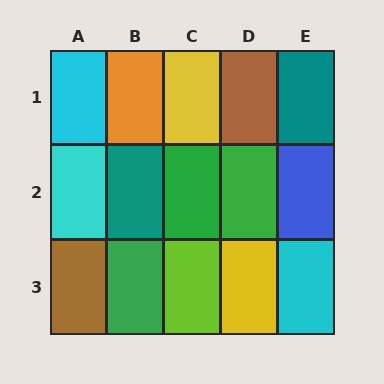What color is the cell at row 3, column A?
Brown.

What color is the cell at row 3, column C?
Lime.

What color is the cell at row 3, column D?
Yellow.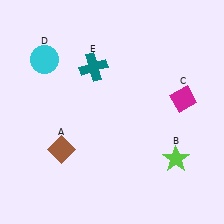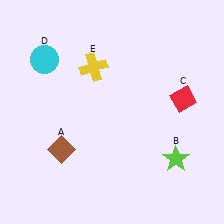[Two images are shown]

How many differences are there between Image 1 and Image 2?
There are 2 differences between the two images.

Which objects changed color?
C changed from magenta to red. E changed from teal to yellow.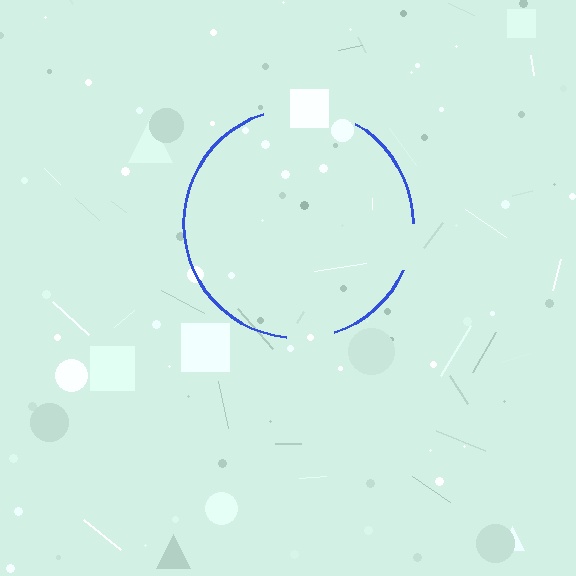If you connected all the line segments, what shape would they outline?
They would outline a circle.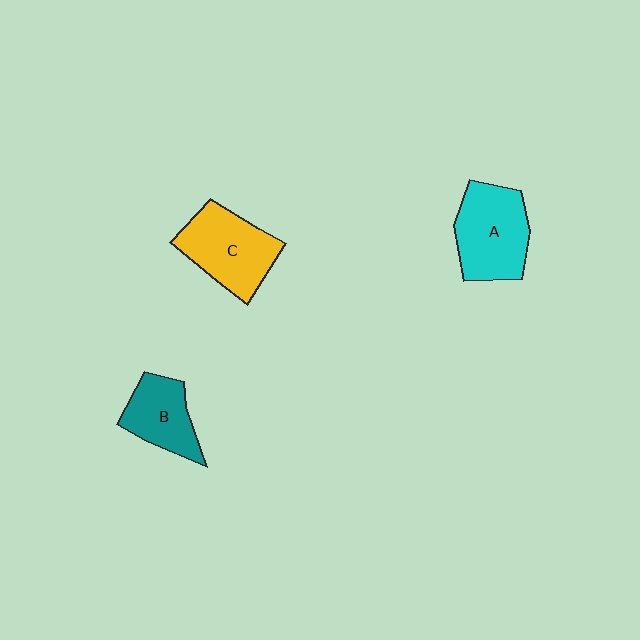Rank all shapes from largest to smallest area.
From largest to smallest: A (cyan), C (yellow), B (teal).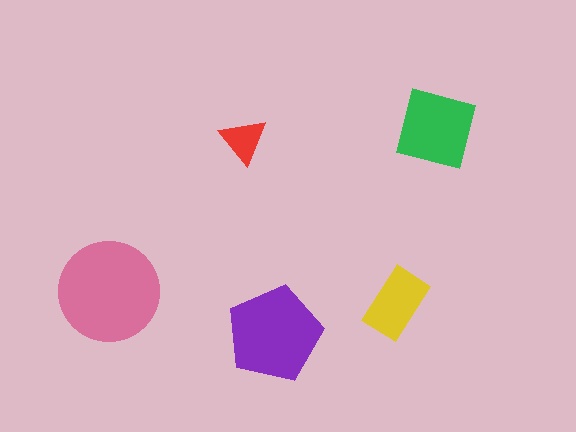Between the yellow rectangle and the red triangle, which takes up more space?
The yellow rectangle.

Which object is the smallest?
The red triangle.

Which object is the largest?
The pink circle.